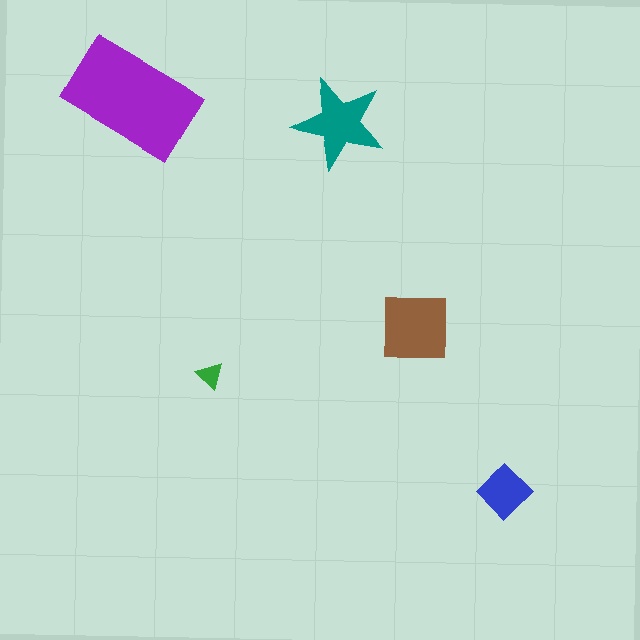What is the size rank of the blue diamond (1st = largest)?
4th.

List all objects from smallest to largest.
The green triangle, the blue diamond, the teal star, the brown square, the purple rectangle.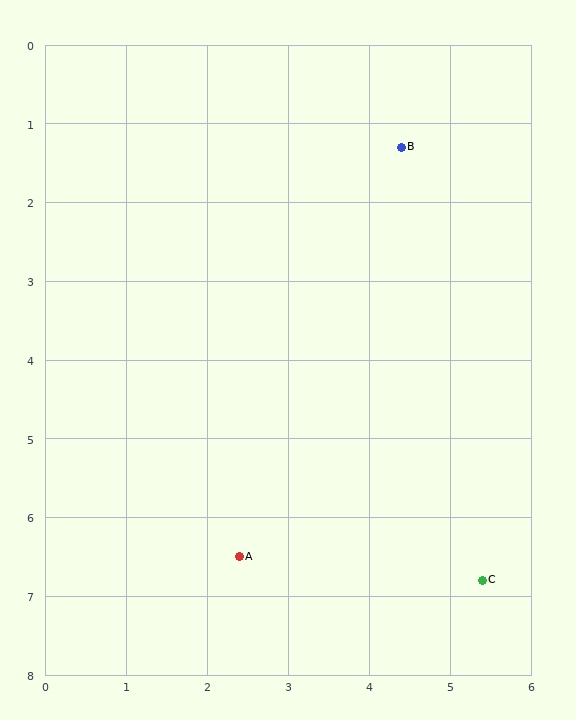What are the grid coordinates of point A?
Point A is at approximately (2.4, 6.5).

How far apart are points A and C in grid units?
Points A and C are about 3.0 grid units apart.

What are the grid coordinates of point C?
Point C is at approximately (5.4, 6.8).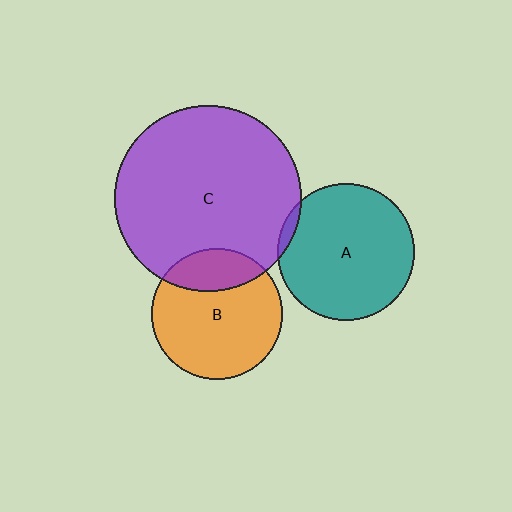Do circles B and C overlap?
Yes.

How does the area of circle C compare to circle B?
Approximately 2.0 times.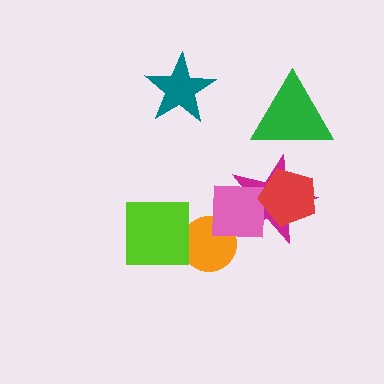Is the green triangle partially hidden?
No, no other shape covers it.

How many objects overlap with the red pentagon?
2 objects overlap with the red pentagon.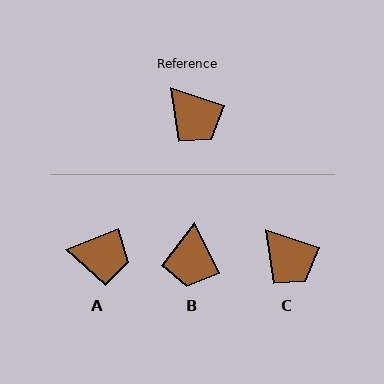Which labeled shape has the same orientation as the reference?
C.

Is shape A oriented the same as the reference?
No, it is off by about 40 degrees.